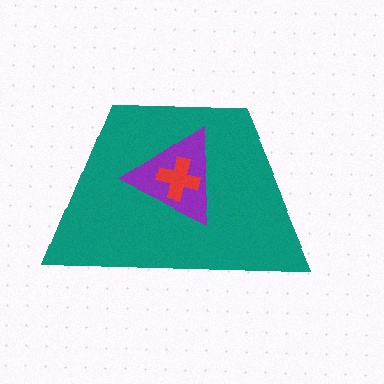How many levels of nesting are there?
3.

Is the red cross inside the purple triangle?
Yes.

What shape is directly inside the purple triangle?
The red cross.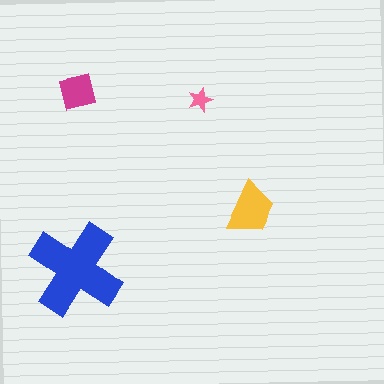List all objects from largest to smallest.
The blue cross, the yellow trapezoid, the magenta square, the pink star.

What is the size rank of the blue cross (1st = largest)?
1st.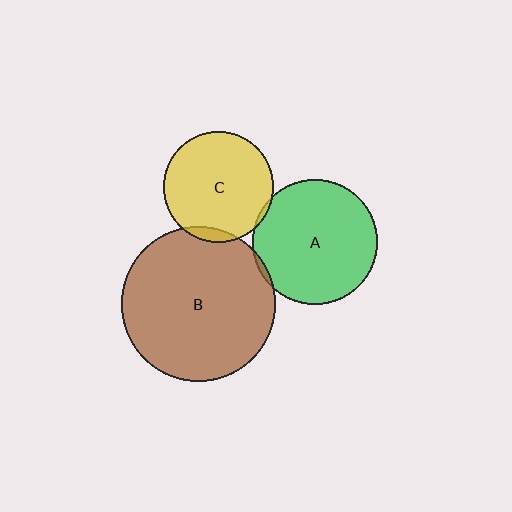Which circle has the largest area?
Circle B (brown).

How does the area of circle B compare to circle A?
Approximately 1.5 times.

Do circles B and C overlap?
Yes.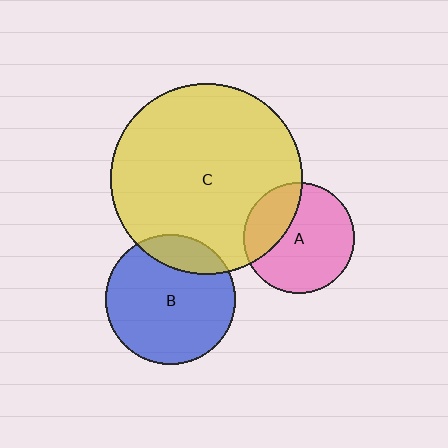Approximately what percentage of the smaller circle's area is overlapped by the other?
Approximately 30%.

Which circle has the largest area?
Circle C (yellow).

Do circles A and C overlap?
Yes.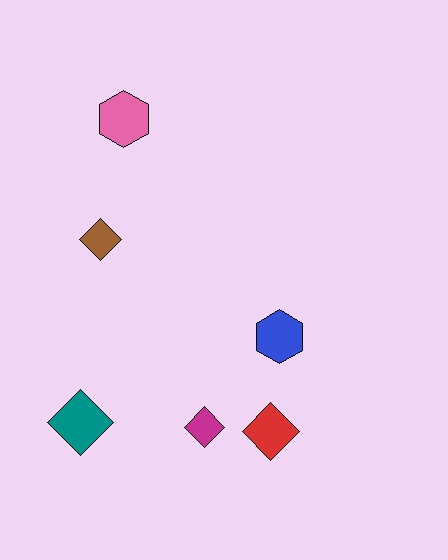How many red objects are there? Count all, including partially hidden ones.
There is 1 red object.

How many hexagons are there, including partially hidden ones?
There are 2 hexagons.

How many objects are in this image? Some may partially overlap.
There are 6 objects.